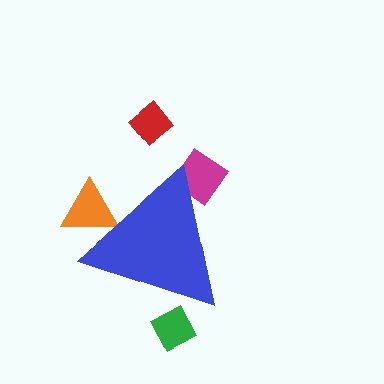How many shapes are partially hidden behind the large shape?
3 shapes are partially hidden.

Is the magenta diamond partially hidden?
Yes, the magenta diamond is partially hidden behind the blue triangle.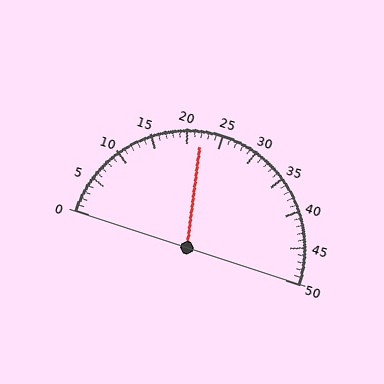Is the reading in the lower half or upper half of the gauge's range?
The reading is in the lower half of the range (0 to 50).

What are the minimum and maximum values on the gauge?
The gauge ranges from 0 to 50.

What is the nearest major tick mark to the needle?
The nearest major tick mark is 20.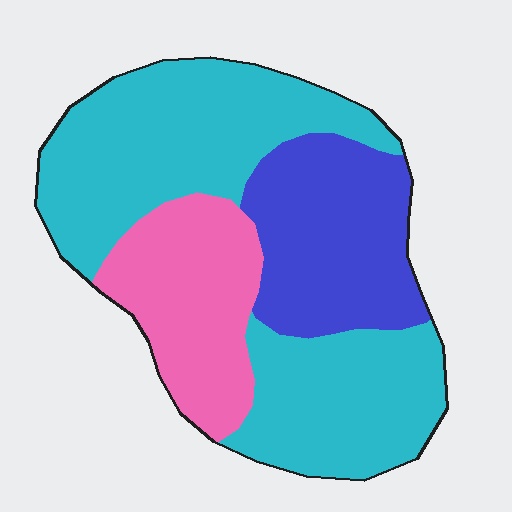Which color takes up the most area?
Cyan, at roughly 55%.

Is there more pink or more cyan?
Cyan.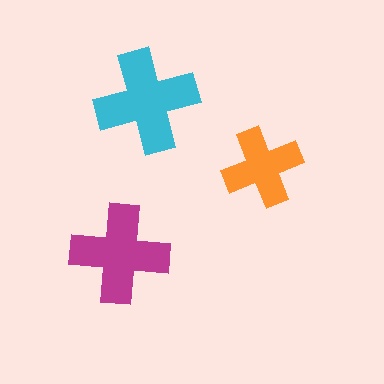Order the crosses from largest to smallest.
the cyan one, the magenta one, the orange one.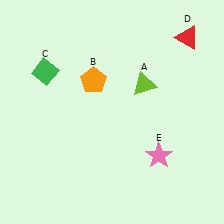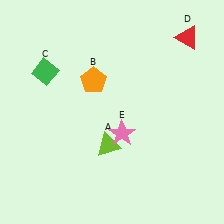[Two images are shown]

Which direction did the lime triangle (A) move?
The lime triangle (A) moved down.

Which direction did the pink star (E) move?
The pink star (E) moved left.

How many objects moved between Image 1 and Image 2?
2 objects moved between the two images.